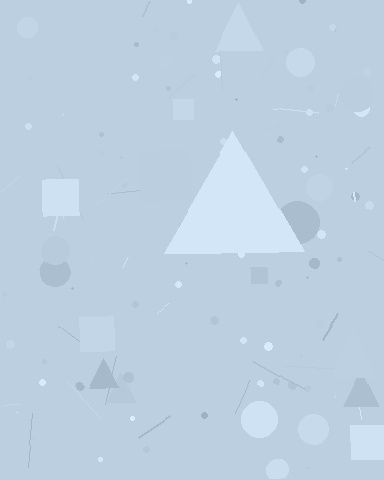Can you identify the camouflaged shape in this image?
The camouflaged shape is a triangle.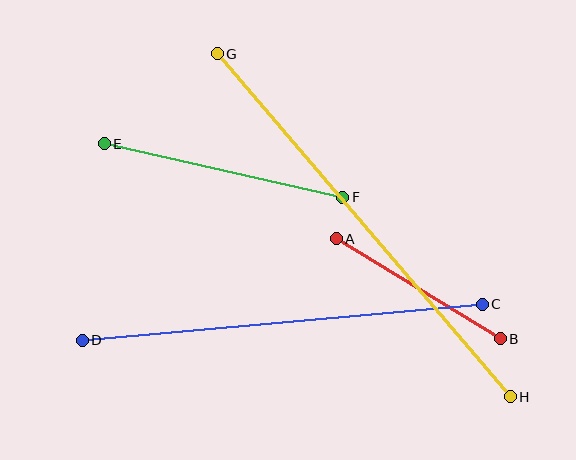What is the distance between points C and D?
The distance is approximately 402 pixels.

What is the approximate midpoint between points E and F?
The midpoint is at approximately (224, 170) pixels.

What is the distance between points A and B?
The distance is approximately 192 pixels.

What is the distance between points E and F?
The distance is approximately 245 pixels.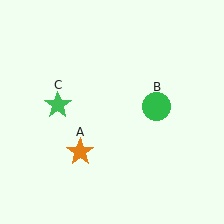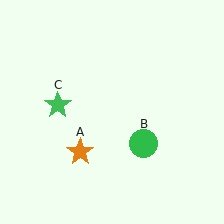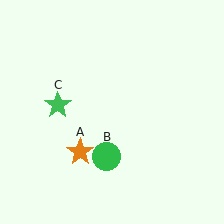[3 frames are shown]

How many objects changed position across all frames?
1 object changed position: green circle (object B).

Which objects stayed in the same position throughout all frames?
Orange star (object A) and green star (object C) remained stationary.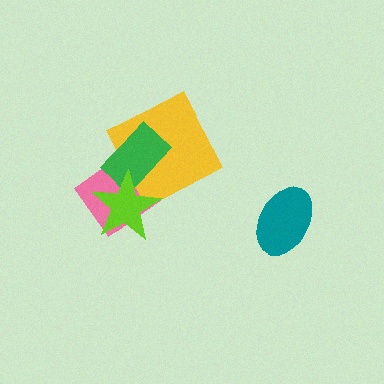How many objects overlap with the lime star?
3 objects overlap with the lime star.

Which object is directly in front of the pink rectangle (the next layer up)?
The yellow square is directly in front of the pink rectangle.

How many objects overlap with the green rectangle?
3 objects overlap with the green rectangle.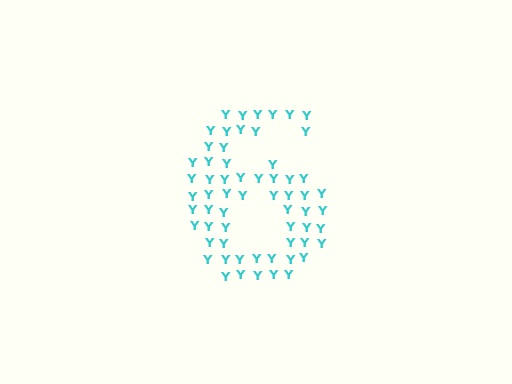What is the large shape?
The large shape is the digit 6.